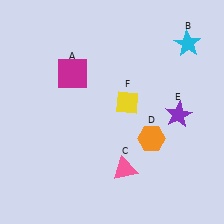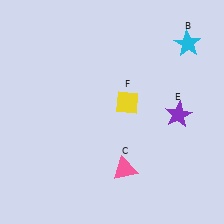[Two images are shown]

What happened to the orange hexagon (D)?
The orange hexagon (D) was removed in Image 2. It was in the bottom-right area of Image 1.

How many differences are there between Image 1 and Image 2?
There are 2 differences between the two images.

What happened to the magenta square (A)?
The magenta square (A) was removed in Image 2. It was in the top-left area of Image 1.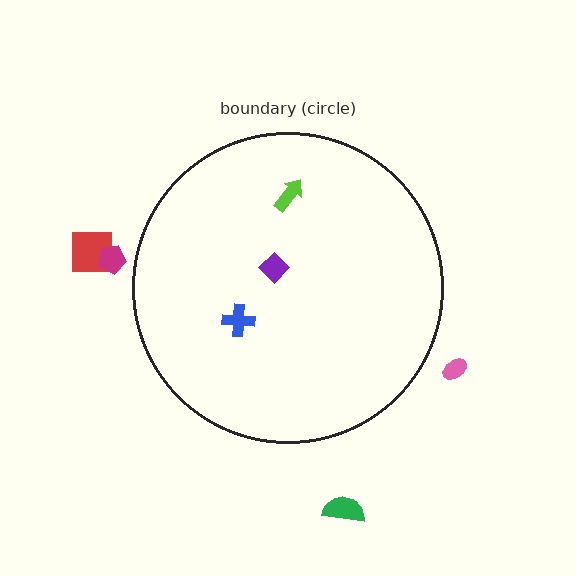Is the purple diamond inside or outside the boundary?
Inside.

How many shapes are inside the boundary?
3 inside, 4 outside.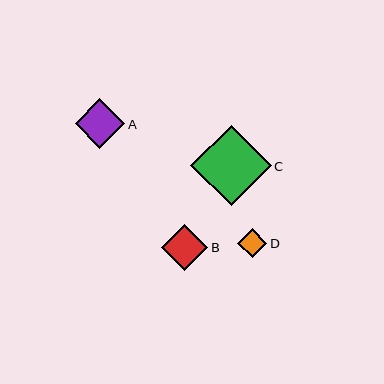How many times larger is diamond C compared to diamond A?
Diamond C is approximately 1.6 times the size of diamond A.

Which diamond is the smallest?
Diamond D is the smallest with a size of approximately 29 pixels.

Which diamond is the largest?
Diamond C is the largest with a size of approximately 80 pixels.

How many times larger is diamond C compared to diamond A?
Diamond C is approximately 1.6 times the size of diamond A.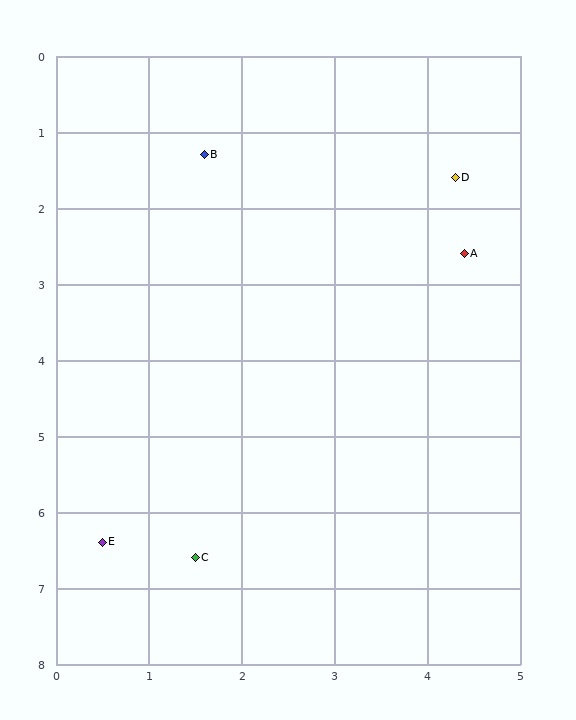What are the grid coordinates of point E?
Point E is at approximately (0.5, 6.4).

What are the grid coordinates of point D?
Point D is at approximately (4.3, 1.6).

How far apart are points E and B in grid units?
Points E and B are about 5.2 grid units apart.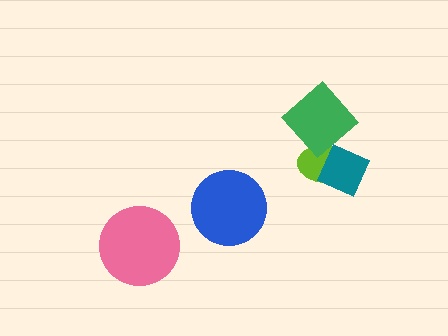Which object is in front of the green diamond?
The teal diamond is in front of the green diamond.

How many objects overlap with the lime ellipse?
2 objects overlap with the lime ellipse.